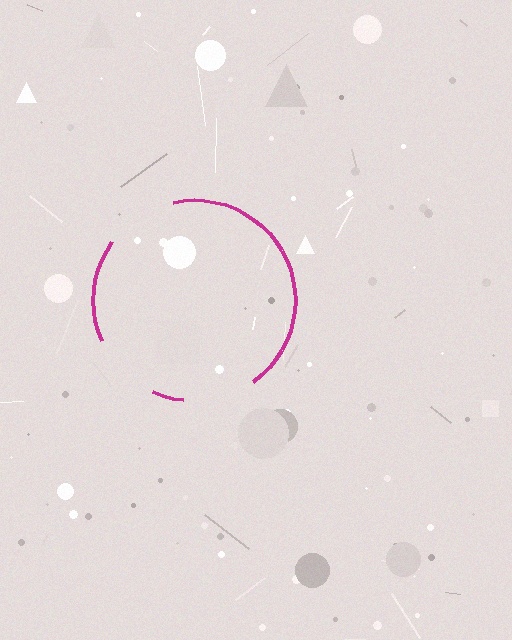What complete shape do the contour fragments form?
The contour fragments form a circle.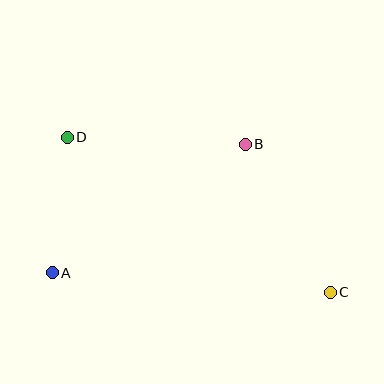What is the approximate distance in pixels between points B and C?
The distance between B and C is approximately 171 pixels.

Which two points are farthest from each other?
Points C and D are farthest from each other.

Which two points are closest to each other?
Points A and D are closest to each other.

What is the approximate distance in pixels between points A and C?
The distance between A and C is approximately 279 pixels.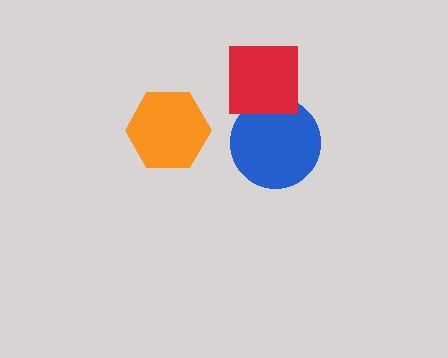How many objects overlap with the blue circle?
1 object overlaps with the blue circle.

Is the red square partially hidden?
No, no other shape covers it.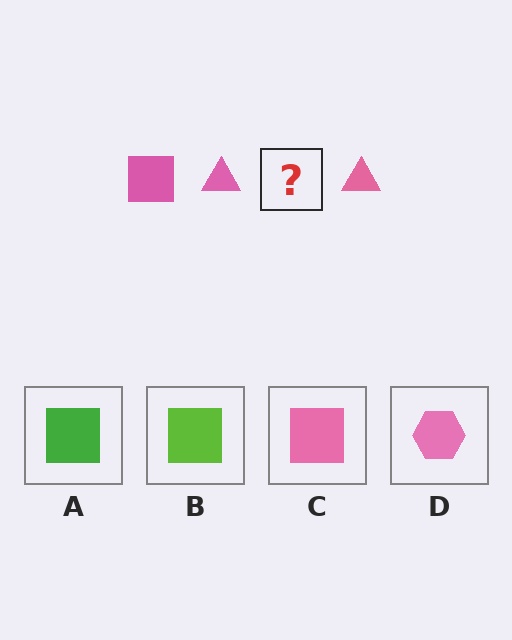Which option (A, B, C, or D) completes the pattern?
C.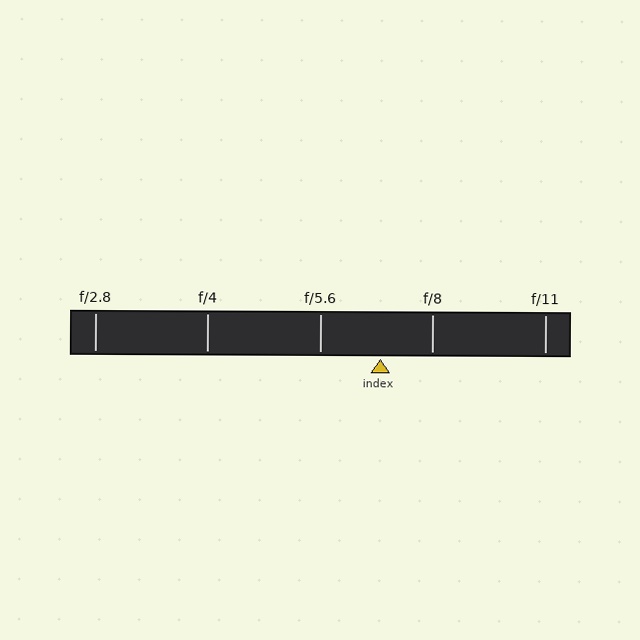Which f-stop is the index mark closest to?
The index mark is closest to f/8.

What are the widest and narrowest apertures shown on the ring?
The widest aperture shown is f/2.8 and the narrowest is f/11.